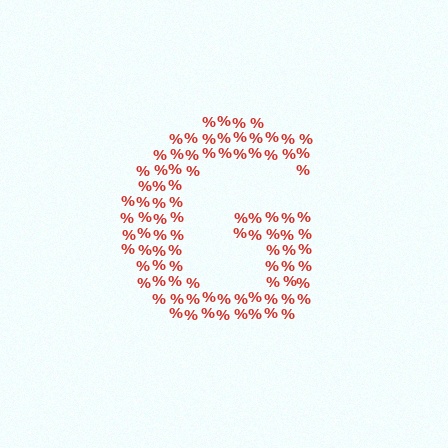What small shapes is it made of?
It is made of small percent signs.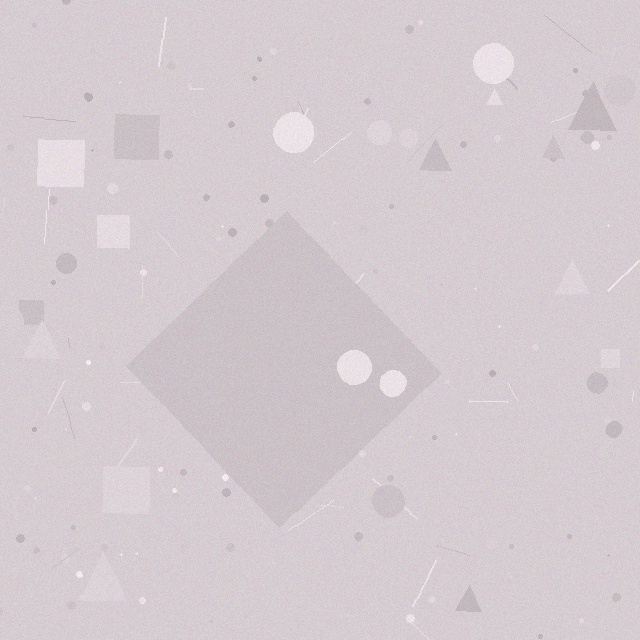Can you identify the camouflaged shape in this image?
The camouflaged shape is a diamond.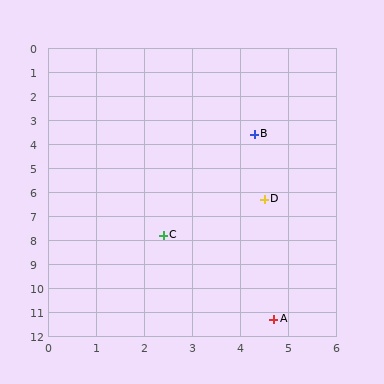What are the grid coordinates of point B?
Point B is at approximately (4.3, 3.6).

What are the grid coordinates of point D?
Point D is at approximately (4.5, 6.3).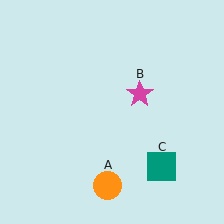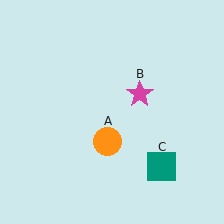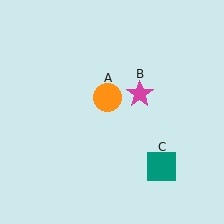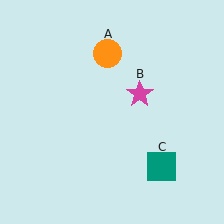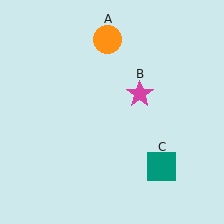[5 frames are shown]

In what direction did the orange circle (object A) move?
The orange circle (object A) moved up.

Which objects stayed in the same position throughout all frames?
Magenta star (object B) and teal square (object C) remained stationary.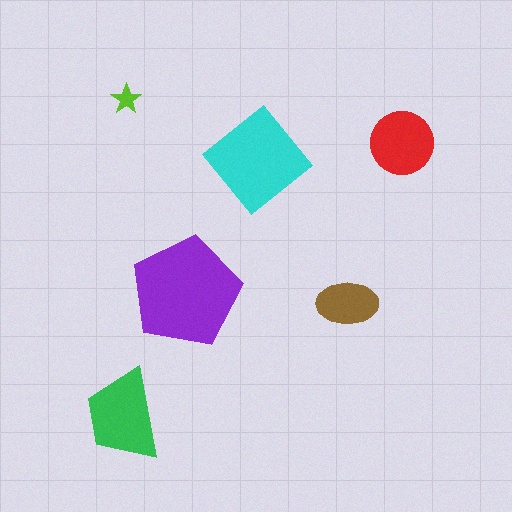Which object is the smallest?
The lime star.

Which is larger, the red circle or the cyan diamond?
The cyan diamond.